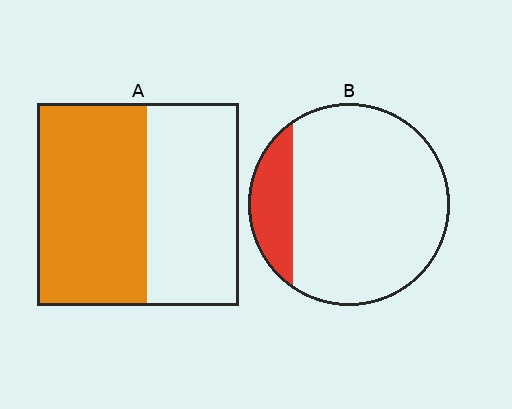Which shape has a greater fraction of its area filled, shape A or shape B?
Shape A.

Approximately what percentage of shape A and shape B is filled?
A is approximately 55% and B is approximately 15%.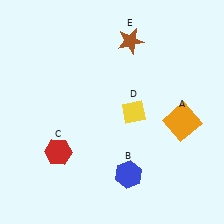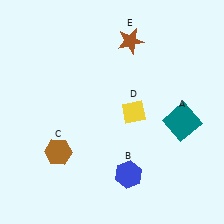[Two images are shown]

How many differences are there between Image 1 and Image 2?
There are 2 differences between the two images.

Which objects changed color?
A changed from orange to teal. C changed from red to brown.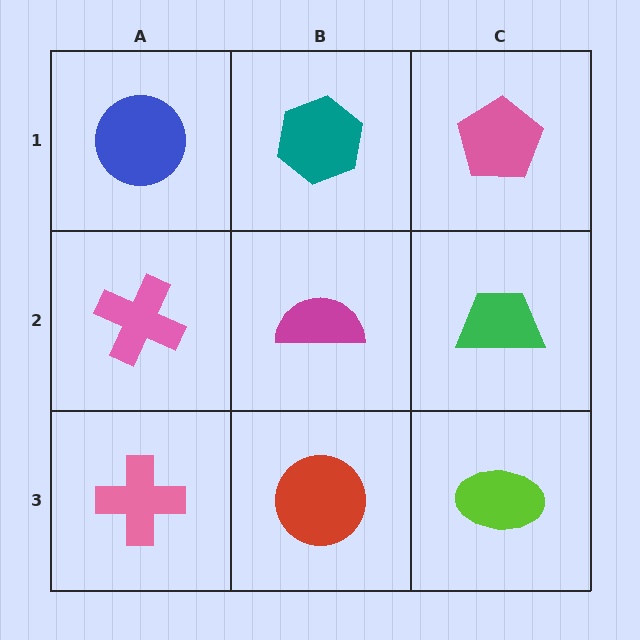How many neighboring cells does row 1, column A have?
2.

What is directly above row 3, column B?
A magenta semicircle.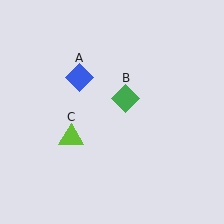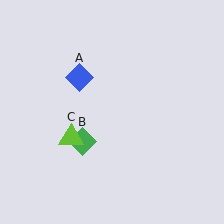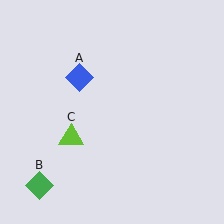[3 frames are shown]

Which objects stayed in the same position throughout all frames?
Blue diamond (object A) and lime triangle (object C) remained stationary.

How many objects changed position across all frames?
1 object changed position: green diamond (object B).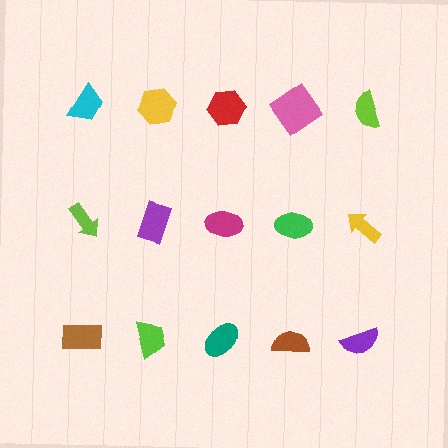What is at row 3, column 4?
A brown semicircle.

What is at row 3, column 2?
A lime trapezoid.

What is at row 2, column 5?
A yellow arrow.